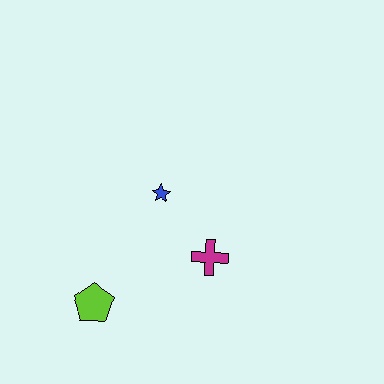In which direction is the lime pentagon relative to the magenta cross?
The lime pentagon is to the left of the magenta cross.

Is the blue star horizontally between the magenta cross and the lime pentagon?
Yes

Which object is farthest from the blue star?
The lime pentagon is farthest from the blue star.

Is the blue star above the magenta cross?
Yes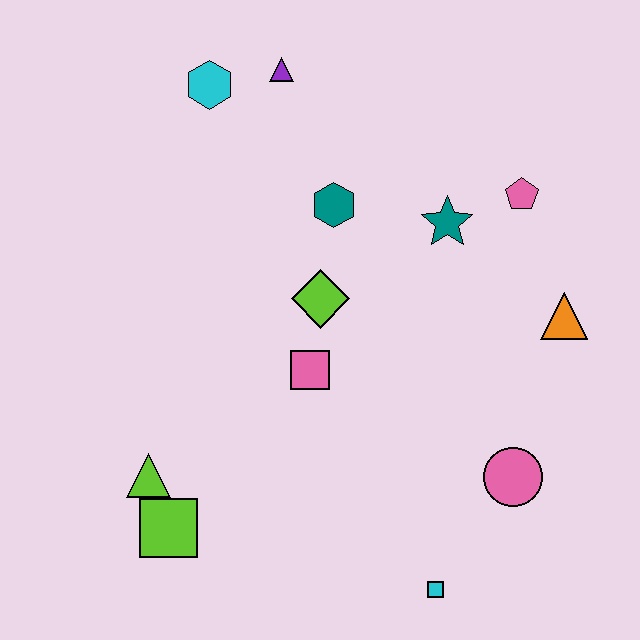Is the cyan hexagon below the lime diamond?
No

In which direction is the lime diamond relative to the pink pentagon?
The lime diamond is to the left of the pink pentagon.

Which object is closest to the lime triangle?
The lime square is closest to the lime triangle.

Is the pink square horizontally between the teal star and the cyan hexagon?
Yes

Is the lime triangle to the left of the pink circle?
Yes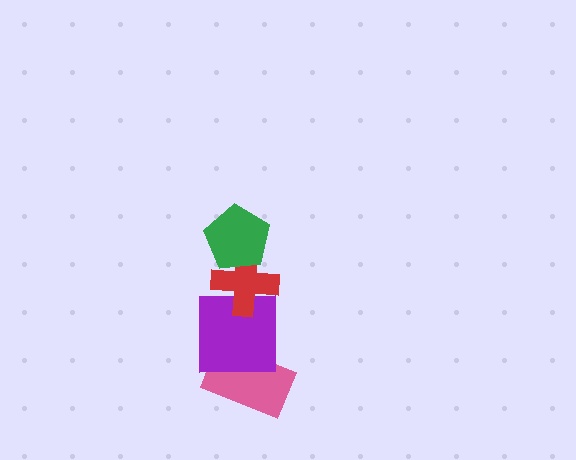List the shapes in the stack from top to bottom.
From top to bottom: the green pentagon, the red cross, the purple square, the pink rectangle.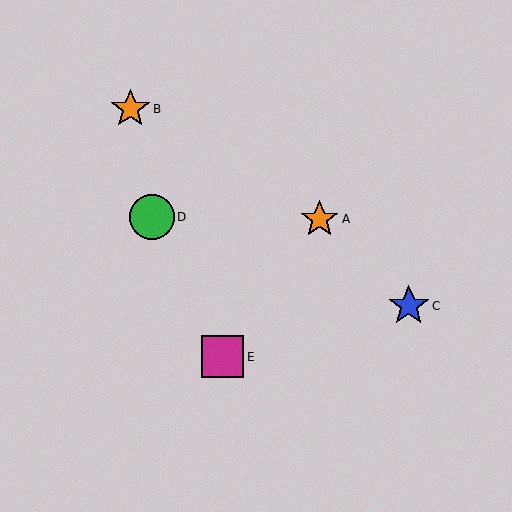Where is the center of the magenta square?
The center of the magenta square is at (223, 357).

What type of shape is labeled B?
Shape B is an orange star.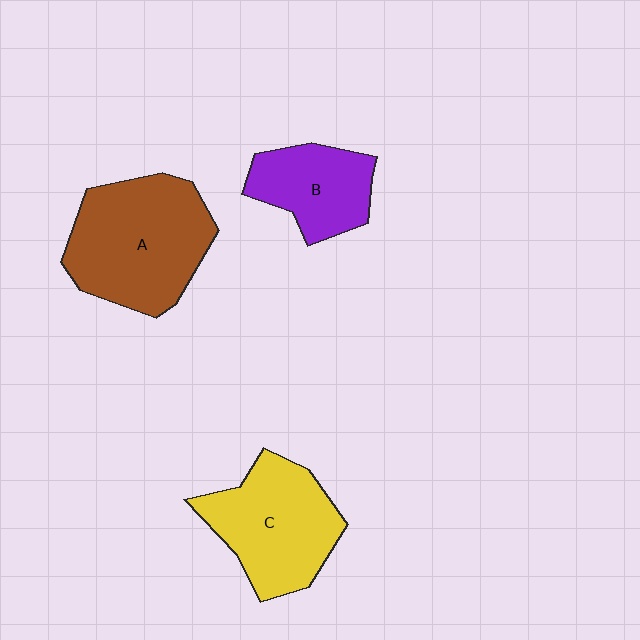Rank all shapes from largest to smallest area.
From largest to smallest: A (brown), C (yellow), B (purple).